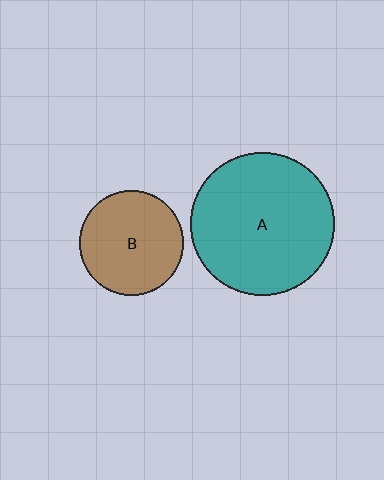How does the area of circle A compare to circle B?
Approximately 1.9 times.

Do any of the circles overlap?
No, none of the circles overlap.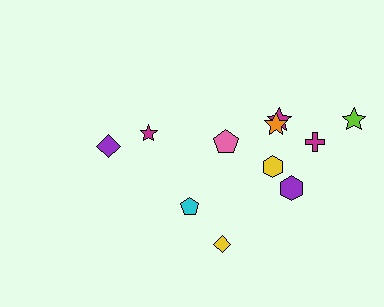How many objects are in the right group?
There are 8 objects.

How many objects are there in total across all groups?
There are 11 objects.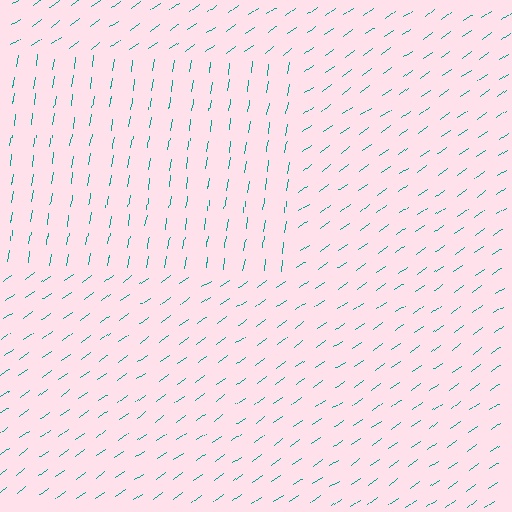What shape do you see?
I see a rectangle.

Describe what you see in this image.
The image is filled with small teal line segments. A rectangle region in the image has lines oriented differently from the surrounding lines, creating a visible texture boundary.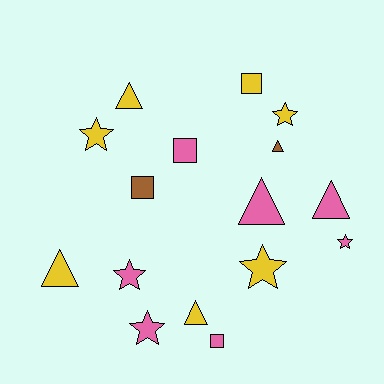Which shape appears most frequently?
Star, with 6 objects.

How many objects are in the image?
There are 16 objects.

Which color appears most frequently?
Pink, with 7 objects.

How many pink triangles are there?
There are 2 pink triangles.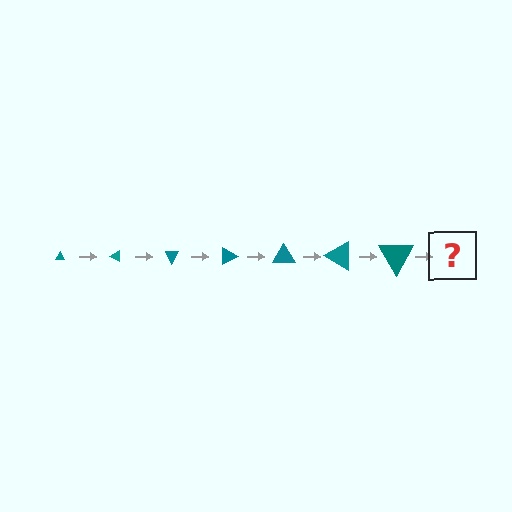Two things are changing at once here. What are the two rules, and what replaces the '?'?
The two rules are that the triangle grows larger each step and it rotates 30 degrees each step. The '?' should be a triangle, larger than the previous one and rotated 210 degrees from the start.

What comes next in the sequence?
The next element should be a triangle, larger than the previous one and rotated 210 degrees from the start.